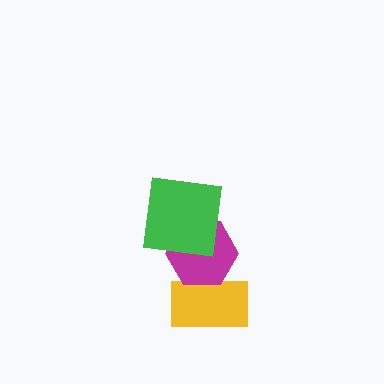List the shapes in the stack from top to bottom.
From top to bottom: the green square, the magenta hexagon, the yellow rectangle.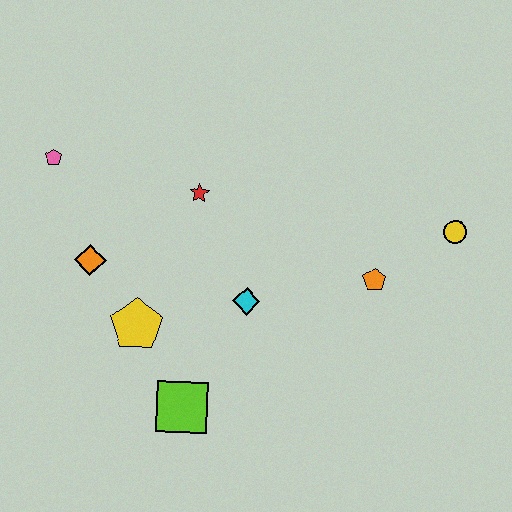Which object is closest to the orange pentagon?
The yellow circle is closest to the orange pentagon.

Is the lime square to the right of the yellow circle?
No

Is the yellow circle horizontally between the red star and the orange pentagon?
No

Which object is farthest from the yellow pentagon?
The yellow circle is farthest from the yellow pentagon.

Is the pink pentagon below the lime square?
No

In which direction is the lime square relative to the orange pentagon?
The lime square is to the left of the orange pentagon.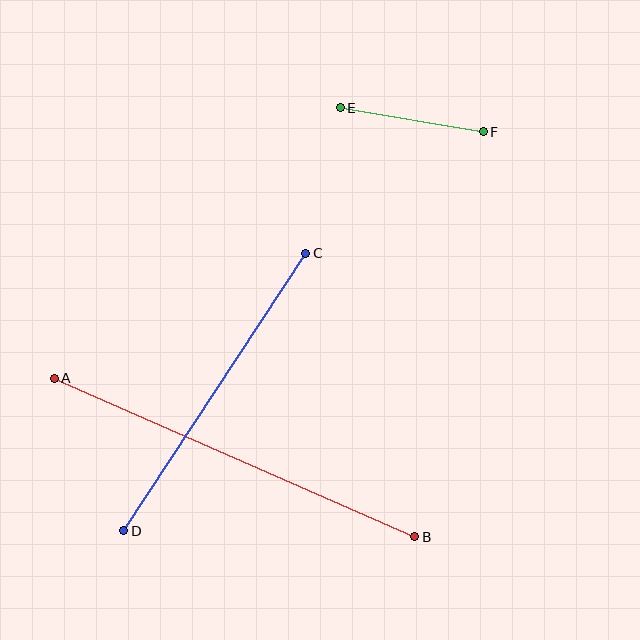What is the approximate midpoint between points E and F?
The midpoint is at approximately (412, 120) pixels.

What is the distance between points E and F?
The distance is approximately 145 pixels.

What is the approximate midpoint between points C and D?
The midpoint is at approximately (215, 392) pixels.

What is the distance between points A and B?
The distance is approximately 394 pixels.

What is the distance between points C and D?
The distance is approximately 332 pixels.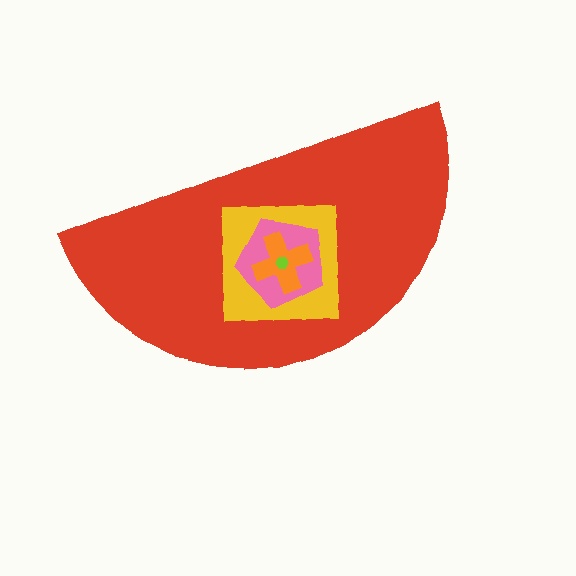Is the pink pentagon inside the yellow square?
Yes.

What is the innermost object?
The lime hexagon.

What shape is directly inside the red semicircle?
The yellow square.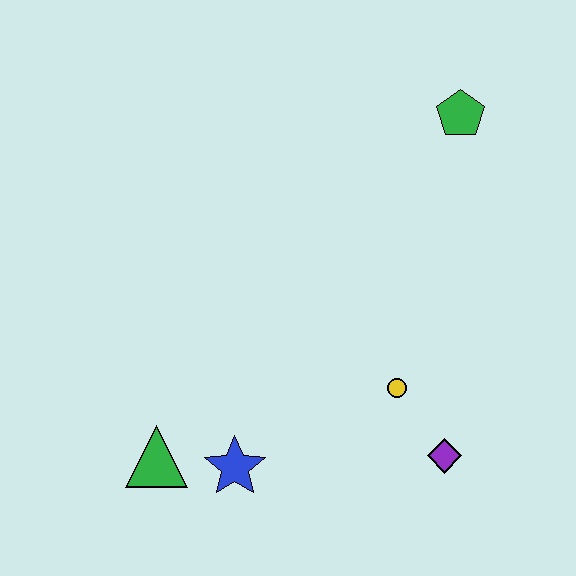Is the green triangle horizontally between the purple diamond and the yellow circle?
No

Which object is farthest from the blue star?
The green pentagon is farthest from the blue star.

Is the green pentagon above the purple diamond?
Yes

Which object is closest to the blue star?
The green triangle is closest to the blue star.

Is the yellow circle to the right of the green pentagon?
No